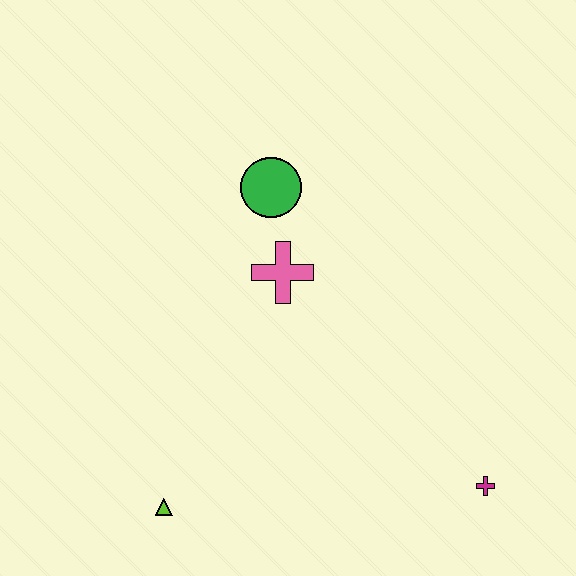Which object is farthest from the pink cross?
The magenta cross is farthest from the pink cross.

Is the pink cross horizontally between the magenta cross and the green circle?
Yes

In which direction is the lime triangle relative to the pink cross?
The lime triangle is below the pink cross.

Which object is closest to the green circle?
The pink cross is closest to the green circle.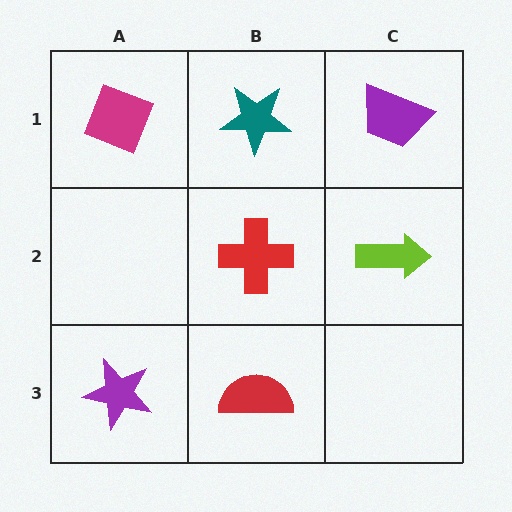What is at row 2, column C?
A lime arrow.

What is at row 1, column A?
A magenta diamond.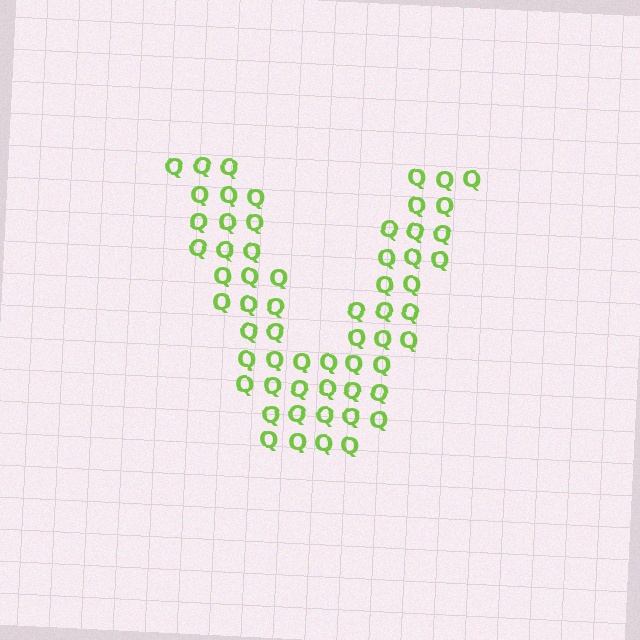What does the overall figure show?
The overall figure shows the letter V.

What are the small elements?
The small elements are letter Q's.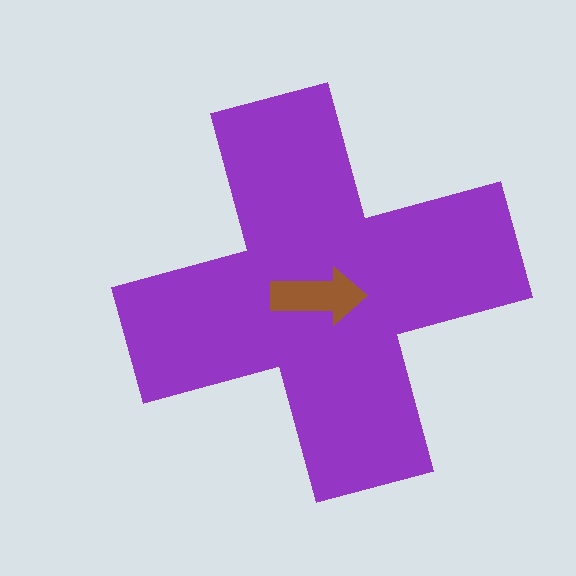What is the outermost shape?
The purple cross.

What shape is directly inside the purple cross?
The brown arrow.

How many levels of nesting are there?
2.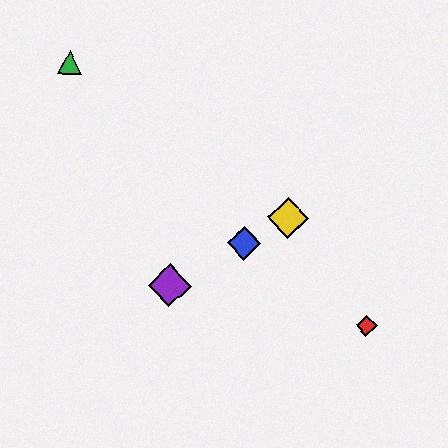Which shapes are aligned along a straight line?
The blue diamond, the yellow diamond, the purple diamond are aligned along a straight line.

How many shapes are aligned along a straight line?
3 shapes (the blue diamond, the yellow diamond, the purple diamond) are aligned along a straight line.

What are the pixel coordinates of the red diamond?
The red diamond is at (366, 325).